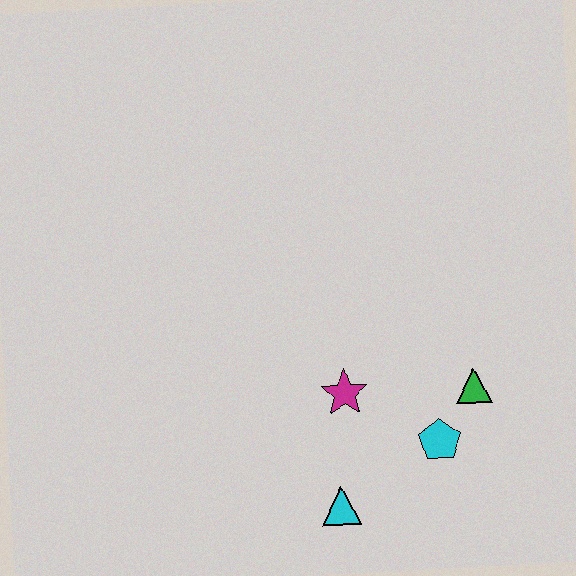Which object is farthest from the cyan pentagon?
The cyan triangle is farthest from the cyan pentagon.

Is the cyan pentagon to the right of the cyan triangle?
Yes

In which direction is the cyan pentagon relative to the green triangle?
The cyan pentagon is below the green triangle.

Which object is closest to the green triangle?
The cyan pentagon is closest to the green triangle.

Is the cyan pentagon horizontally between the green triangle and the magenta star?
Yes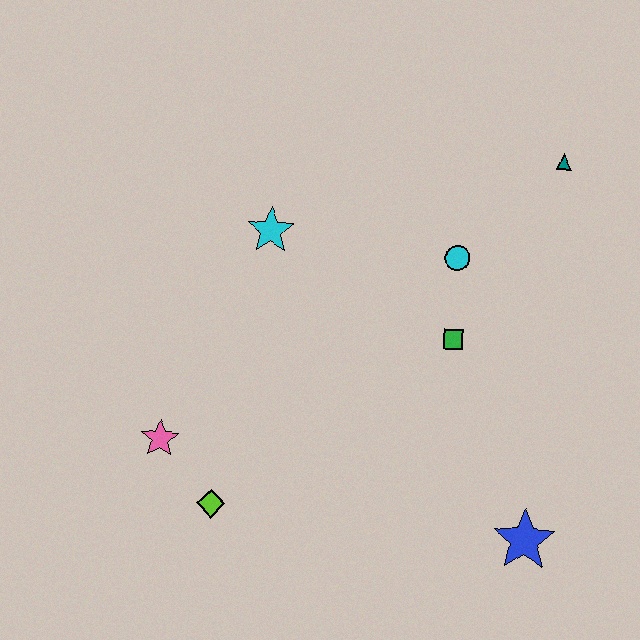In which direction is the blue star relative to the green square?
The blue star is below the green square.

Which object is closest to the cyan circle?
The green square is closest to the cyan circle.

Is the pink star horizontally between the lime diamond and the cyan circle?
No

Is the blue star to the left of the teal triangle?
Yes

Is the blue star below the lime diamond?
Yes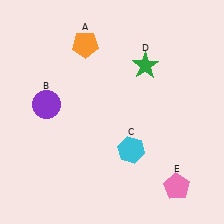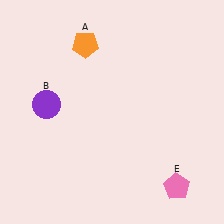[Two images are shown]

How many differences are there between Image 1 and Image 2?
There are 2 differences between the two images.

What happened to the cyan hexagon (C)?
The cyan hexagon (C) was removed in Image 2. It was in the bottom-right area of Image 1.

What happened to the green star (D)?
The green star (D) was removed in Image 2. It was in the top-right area of Image 1.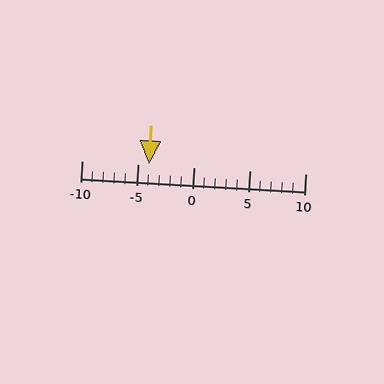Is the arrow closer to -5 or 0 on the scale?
The arrow is closer to -5.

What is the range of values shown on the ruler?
The ruler shows values from -10 to 10.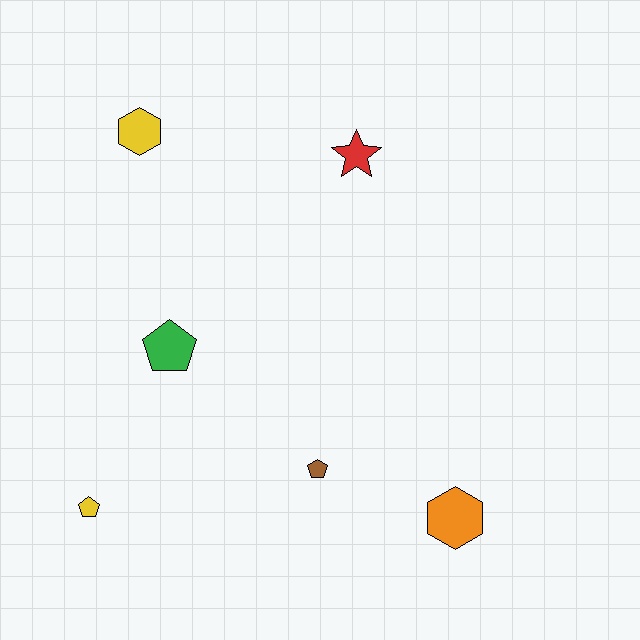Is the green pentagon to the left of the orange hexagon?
Yes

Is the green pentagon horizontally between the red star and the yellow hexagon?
Yes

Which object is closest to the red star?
The yellow hexagon is closest to the red star.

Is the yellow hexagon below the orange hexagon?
No